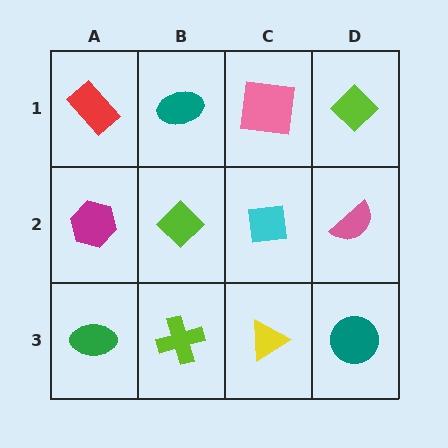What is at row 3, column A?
A green ellipse.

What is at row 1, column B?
A teal ellipse.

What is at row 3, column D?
A teal circle.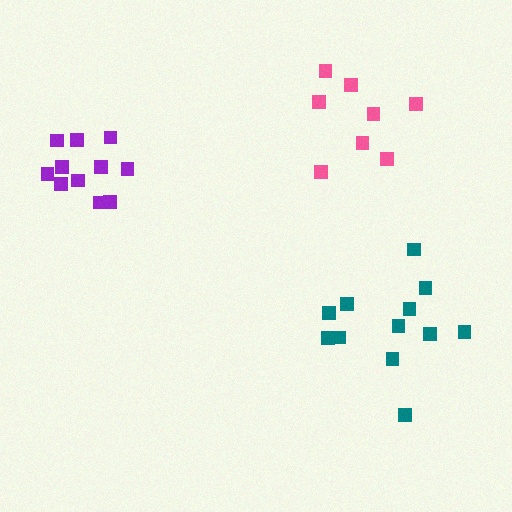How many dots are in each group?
Group 1: 8 dots, Group 2: 12 dots, Group 3: 11 dots (31 total).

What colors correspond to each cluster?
The clusters are colored: pink, teal, purple.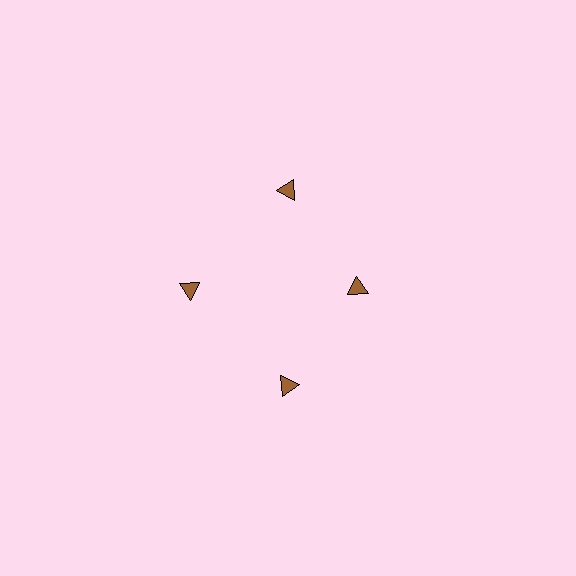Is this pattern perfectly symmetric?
No. The 4 brown triangles are arranged in a ring, but one element near the 3 o'clock position is pulled inward toward the center, breaking the 4-fold rotational symmetry.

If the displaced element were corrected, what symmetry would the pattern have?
It would have 4-fold rotational symmetry — the pattern would map onto itself every 90 degrees.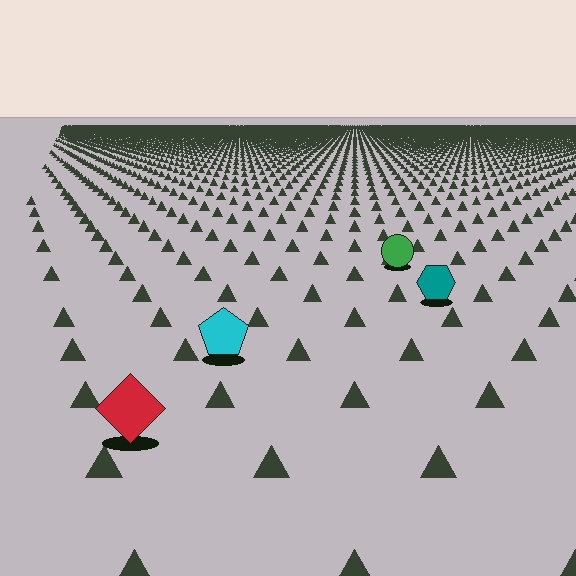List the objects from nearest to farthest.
From nearest to farthest: the red diamond, the cyan pentagon, the teal hexagon, the green circle.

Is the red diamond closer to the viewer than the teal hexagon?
Yes. The red diamond is closer — you can tell from the texture gradient: the ground texture is coarser near it.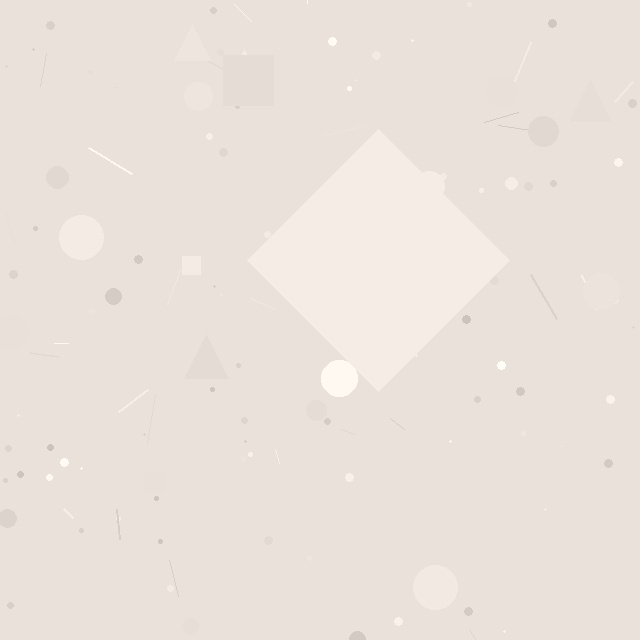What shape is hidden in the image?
A diamond is hidden in the image.